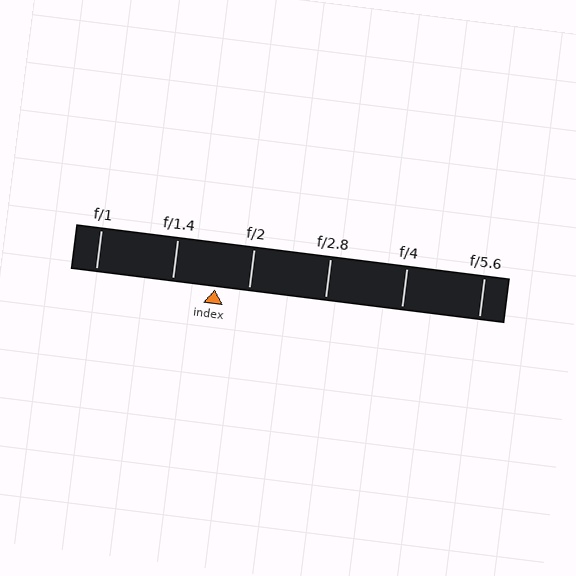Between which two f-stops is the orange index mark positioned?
The index mark is between f/1.4 and f/2.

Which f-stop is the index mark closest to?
The index mark is closest to f/2.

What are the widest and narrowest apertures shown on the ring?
The widest aperture shown is f/1 and the narrowest is f/5.6.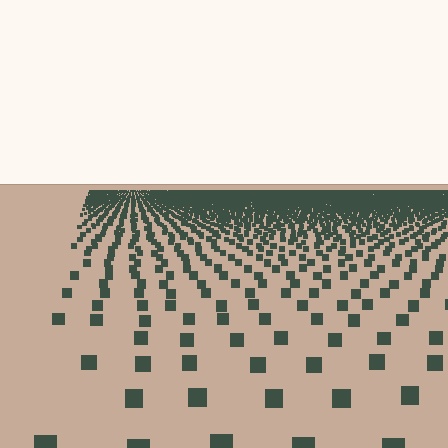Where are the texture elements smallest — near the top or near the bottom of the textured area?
Near the top.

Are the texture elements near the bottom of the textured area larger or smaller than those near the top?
Larger. Near the bottom, elements are closer to the viewer and appear at a bigger on-screen size.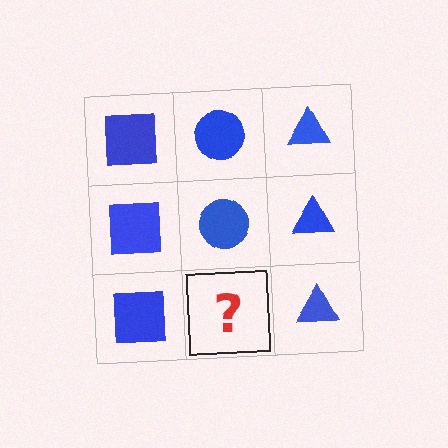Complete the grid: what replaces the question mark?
The question mark should be replaced with a blue circle.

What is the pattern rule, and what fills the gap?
The rule is that each column has a consistent shape. The gap should be filled with a blue circle.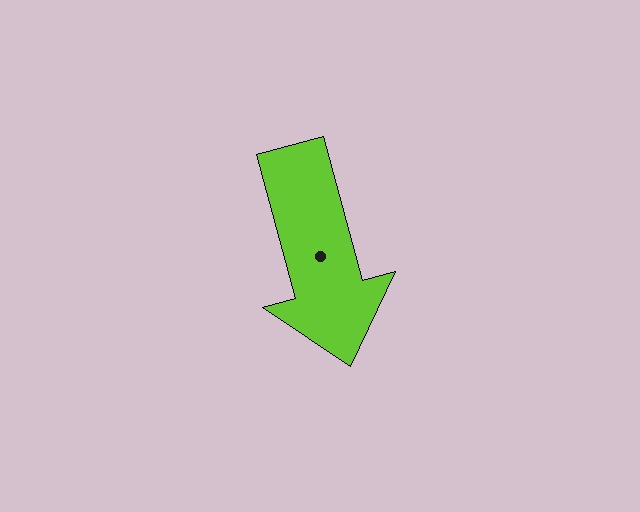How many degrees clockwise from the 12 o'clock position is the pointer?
Approximately 165 degrees.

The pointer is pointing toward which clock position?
Roughly 5 o'clock.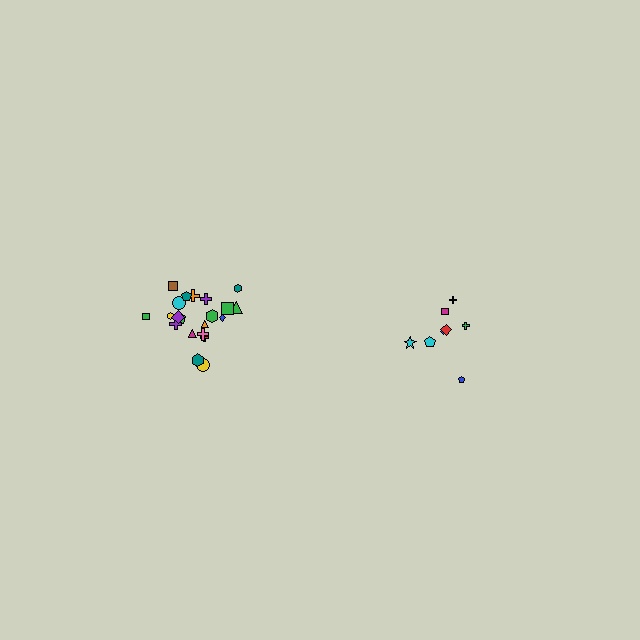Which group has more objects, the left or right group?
The left group.